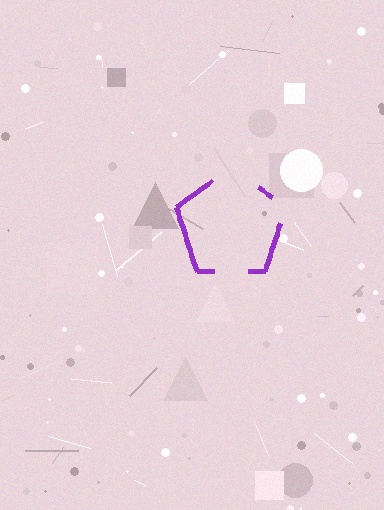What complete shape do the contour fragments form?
The contour fragments form a pentagon.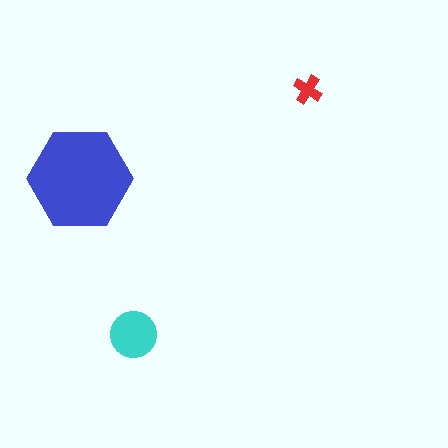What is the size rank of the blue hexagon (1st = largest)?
1st.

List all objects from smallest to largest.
The red cross, the cyan circle, the blue hexagon.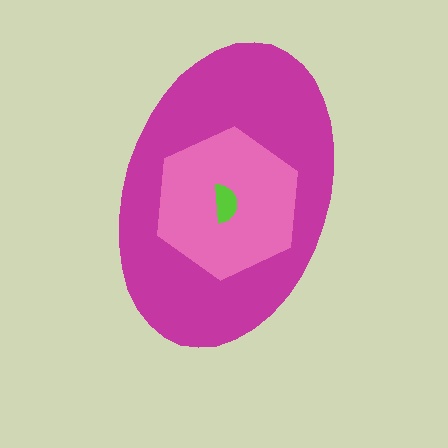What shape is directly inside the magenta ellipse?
The pink hexagon.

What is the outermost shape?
The magenta ellipse.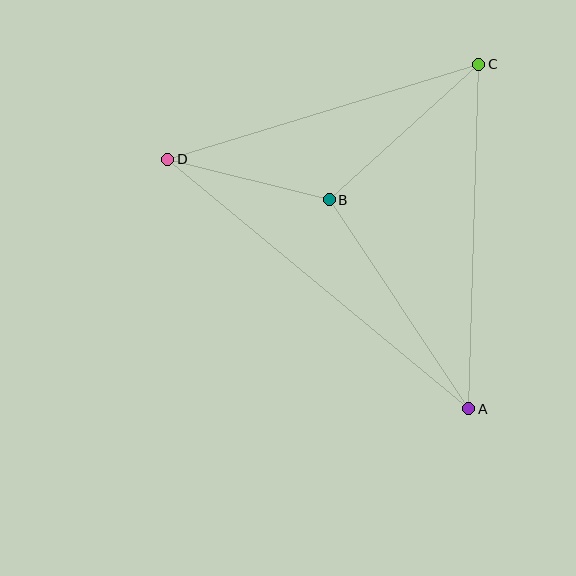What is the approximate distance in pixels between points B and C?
The distance between B and C is approximately 202 pixels.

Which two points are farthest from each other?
Points A and D are farthest from each other.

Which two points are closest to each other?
Points B and D are closest to each other.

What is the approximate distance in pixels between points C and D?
The distance between C and D is approximately 325 pixels.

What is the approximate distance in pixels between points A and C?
The distance between A and C is approximately 345 pixels.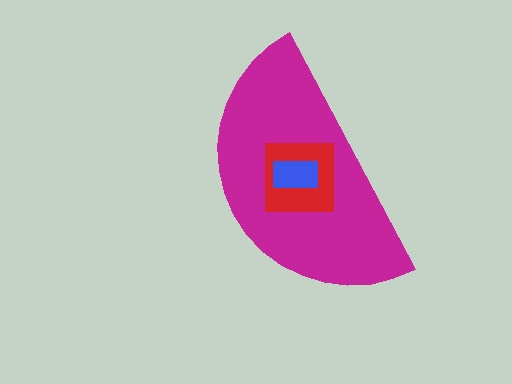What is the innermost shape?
The blue rectangle.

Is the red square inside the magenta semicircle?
Yes.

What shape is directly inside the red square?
The blue rectangle.